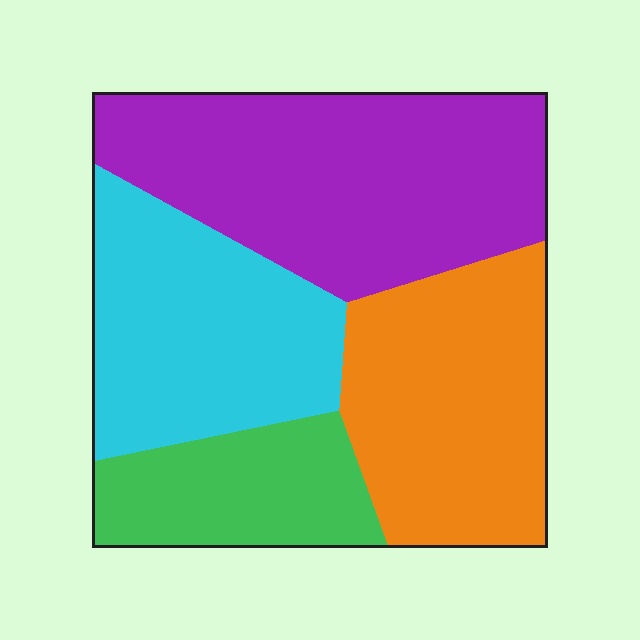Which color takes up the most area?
Purple, at roughly 35%.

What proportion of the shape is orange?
Orange takes up between a quarter and a half of the shape.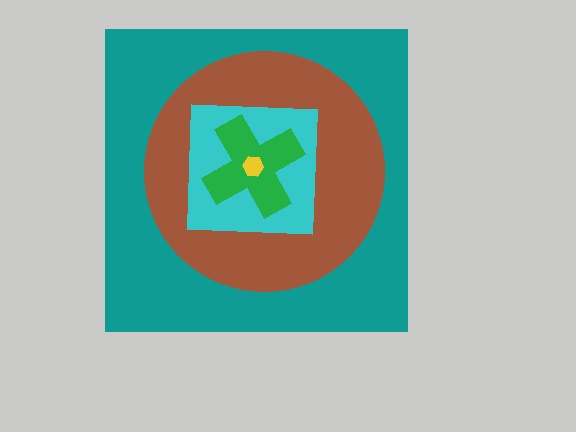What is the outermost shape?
The teal square.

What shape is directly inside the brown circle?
The cyan square.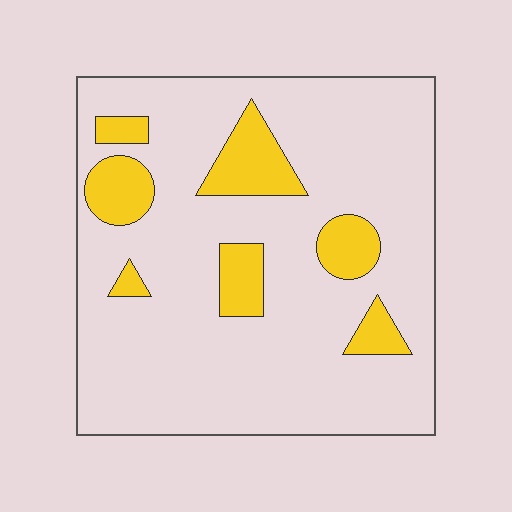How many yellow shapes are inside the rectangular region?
7.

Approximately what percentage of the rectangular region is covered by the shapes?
Approximately 15%.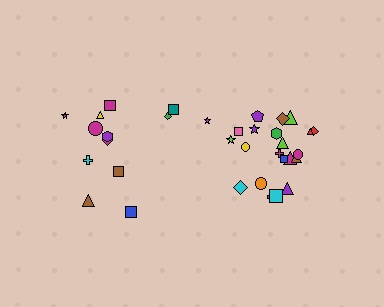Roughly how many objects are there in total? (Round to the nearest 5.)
Roughly 35 objects in total.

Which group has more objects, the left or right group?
The right group.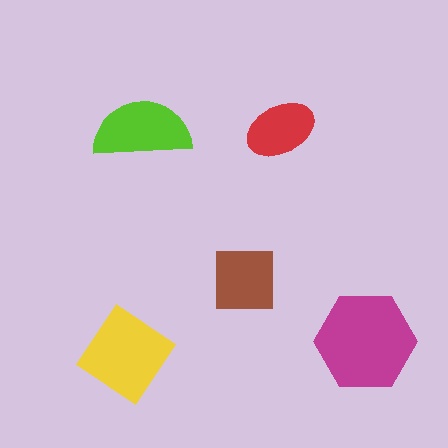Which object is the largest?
The magenta hexagon.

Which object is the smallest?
The red ellipse.